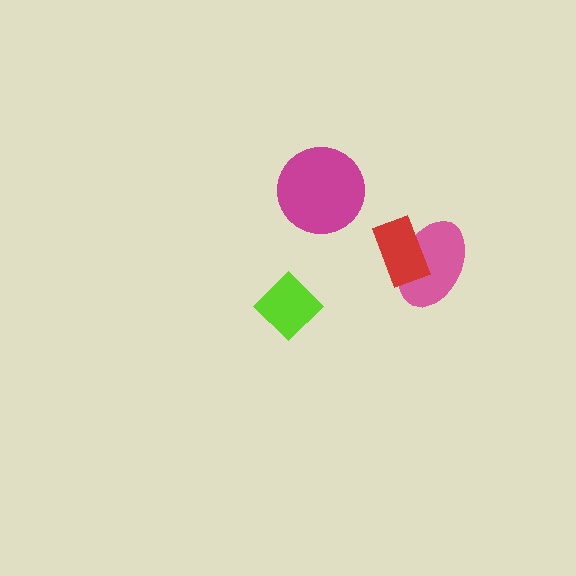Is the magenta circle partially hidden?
No, no other shape covers it.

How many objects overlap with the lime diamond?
0 objects overlap with the lime diamond.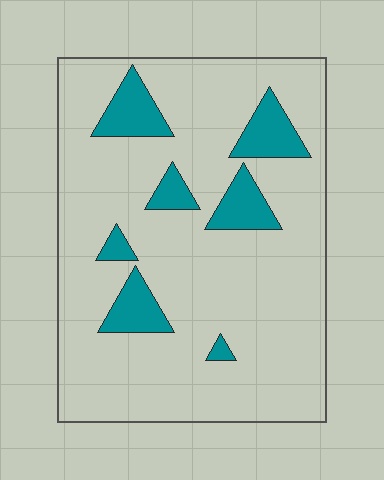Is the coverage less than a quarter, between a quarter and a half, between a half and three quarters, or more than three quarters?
Less than a quarter.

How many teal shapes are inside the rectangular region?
7.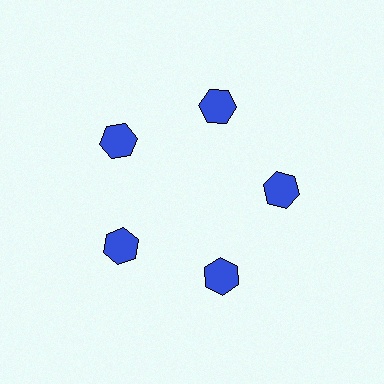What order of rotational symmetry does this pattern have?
This pattern has 5-fold rotational symmetry.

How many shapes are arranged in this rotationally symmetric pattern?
There are 5 shapes, arranged in 5 groups of 1.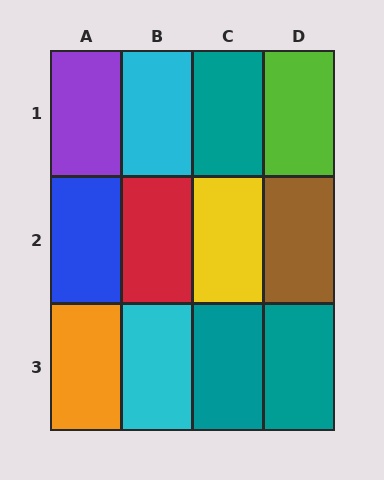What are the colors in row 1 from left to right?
Purple, cyan, teal, lime.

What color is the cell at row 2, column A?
Blue.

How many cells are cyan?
2 cells are cyan.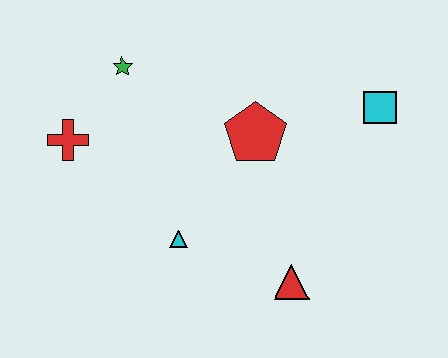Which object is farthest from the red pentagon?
The red cross is farthest from the red pentagon.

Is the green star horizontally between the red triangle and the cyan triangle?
No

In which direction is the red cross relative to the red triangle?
The red cross is to the left of the red triangle.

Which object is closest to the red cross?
The green star is closest to the red cross.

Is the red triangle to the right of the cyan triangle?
Yes